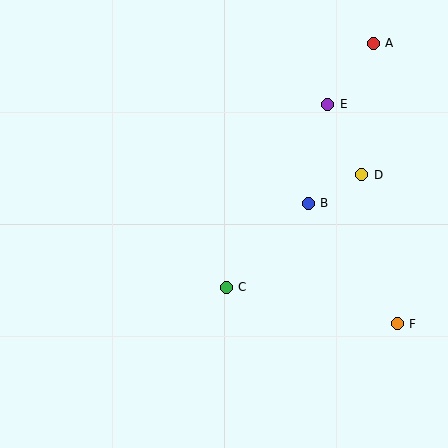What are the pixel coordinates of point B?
Point B is at (308, 203).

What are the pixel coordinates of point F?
Point F is at (397, 324).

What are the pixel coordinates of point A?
Point A is at (373, 43).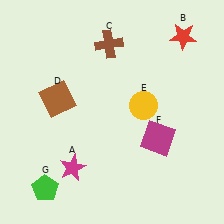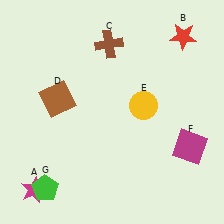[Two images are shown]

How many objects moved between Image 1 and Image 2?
2 objects moved between the two images.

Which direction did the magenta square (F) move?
The magenta square (F) moved right.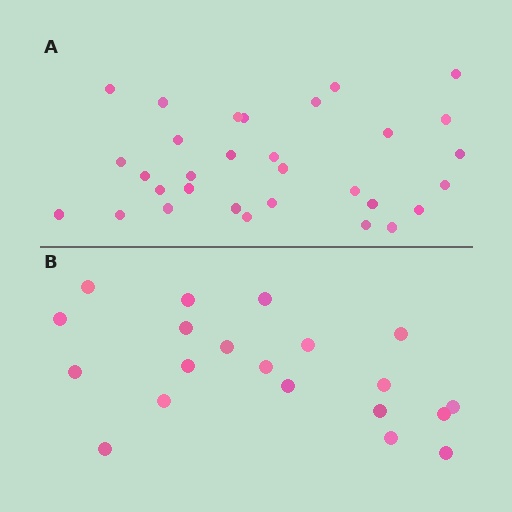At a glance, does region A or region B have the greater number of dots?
Region A (the top region) has more dots.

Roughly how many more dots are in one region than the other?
Region A has roughly 12 or so more dots than region B.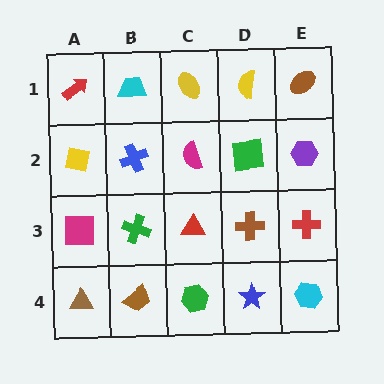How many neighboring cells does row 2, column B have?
4.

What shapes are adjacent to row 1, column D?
A green square (row 2, column D), a yellow ellipse (row 1, column C), a brown ellipse (row 1, column E).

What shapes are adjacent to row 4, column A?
A magenta square (row 3, column A), a brown trapezoid (row 4, column B).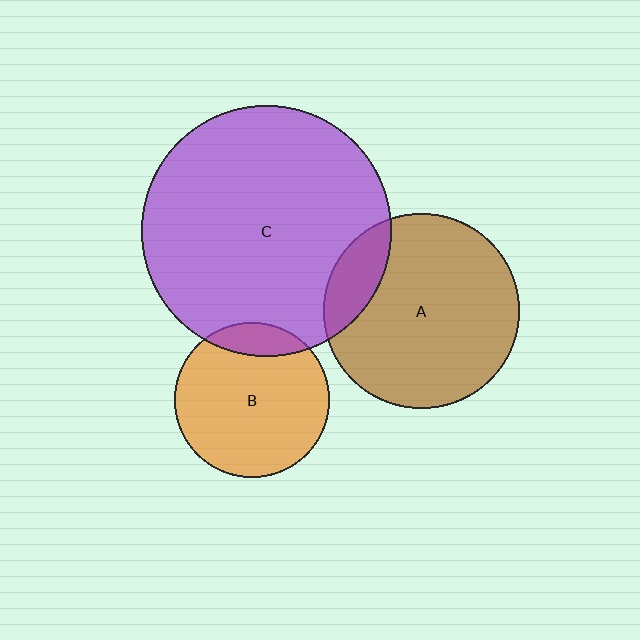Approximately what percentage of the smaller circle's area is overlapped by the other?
Approximately 15%.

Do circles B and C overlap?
Yes.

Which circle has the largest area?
Circle C (purple).